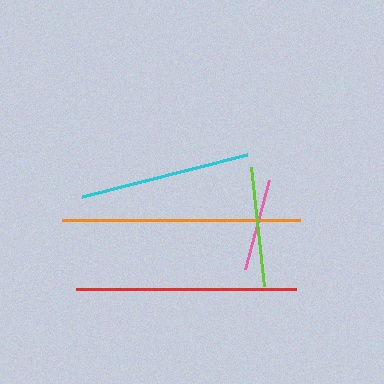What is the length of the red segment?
The red segment is approximately 220 pixels long.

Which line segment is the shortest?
The pink line is the shortest at approximately 92 pixels.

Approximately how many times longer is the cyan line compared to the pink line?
The cyan line is approximately 1.9 times the length of the pink line.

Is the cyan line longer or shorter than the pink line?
The cyan line is longer than the pink line.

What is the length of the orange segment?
The orange segment is approximately 238 pixels long.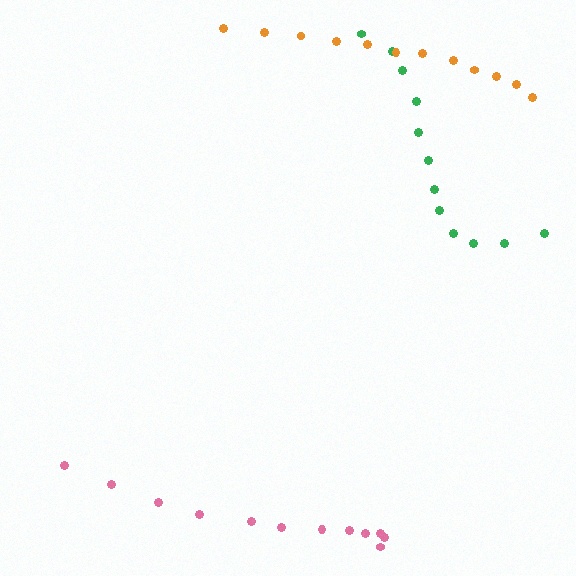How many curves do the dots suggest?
There are 3 distinct paths.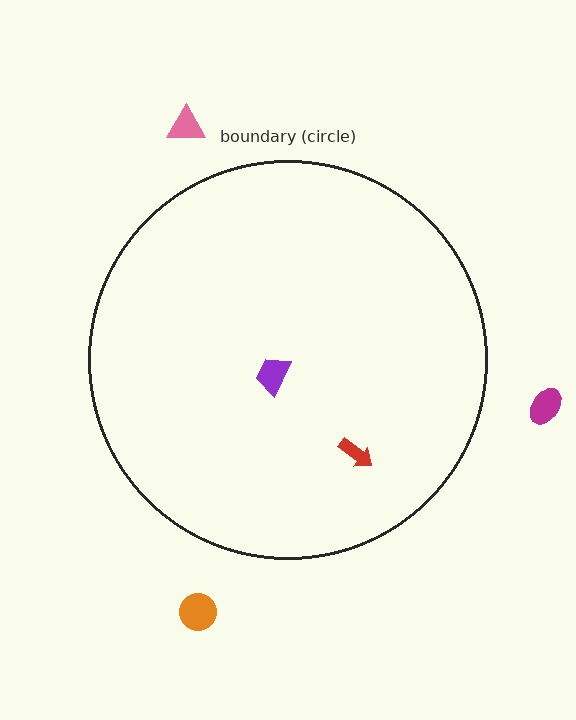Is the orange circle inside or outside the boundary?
Outside.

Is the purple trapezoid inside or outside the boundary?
Inside.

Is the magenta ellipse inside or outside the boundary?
Outside.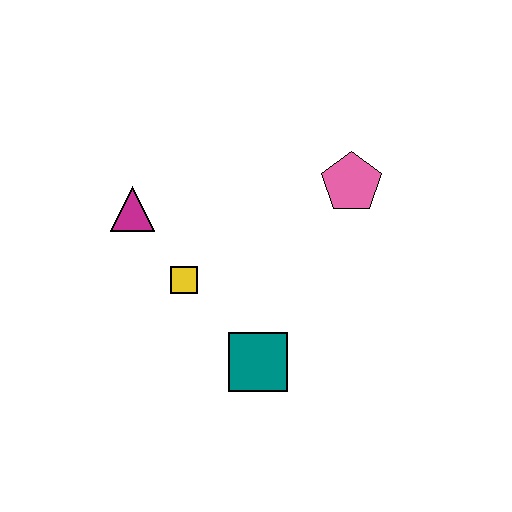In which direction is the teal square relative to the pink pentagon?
The teal square is below the pink pentagon.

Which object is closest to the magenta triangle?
The yellow square is closest to the magenta triangle.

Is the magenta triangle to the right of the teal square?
No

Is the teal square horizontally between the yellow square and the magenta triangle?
No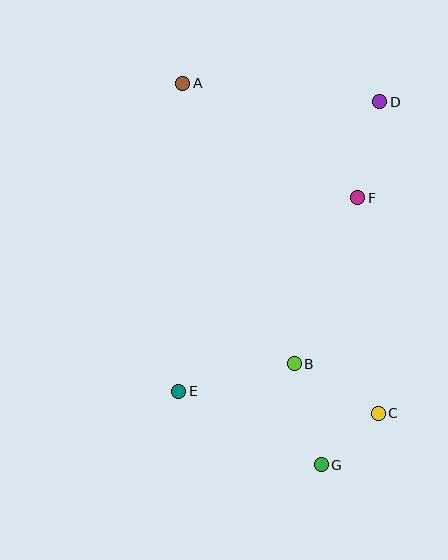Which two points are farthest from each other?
Points A and G are farthest from each other.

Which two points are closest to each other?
Points C and G are closest to each other.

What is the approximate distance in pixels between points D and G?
The distance between D and G is approximately 368 pixels.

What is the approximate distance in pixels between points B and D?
The distance between B and D is approximately 276 pixels.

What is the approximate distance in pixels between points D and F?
The distance between D and F is approximately 99 pixels.